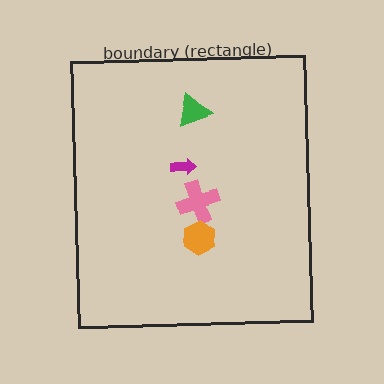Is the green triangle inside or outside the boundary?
Inside.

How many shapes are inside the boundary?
4 inside, 0 outside.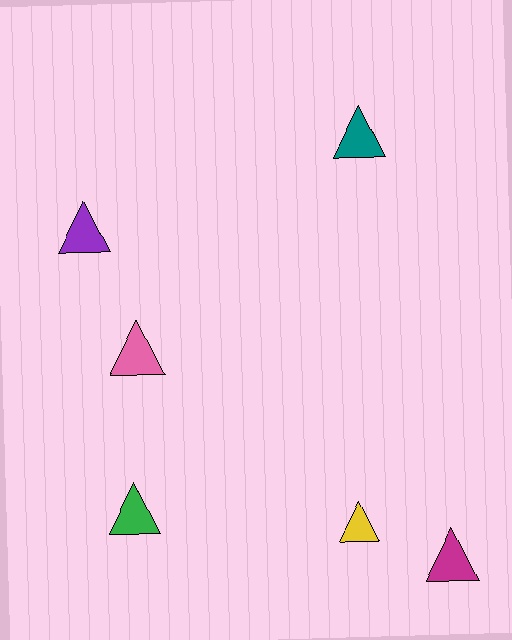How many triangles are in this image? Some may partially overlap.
There are 6 triangles.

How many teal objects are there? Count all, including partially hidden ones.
There is 1 teal object.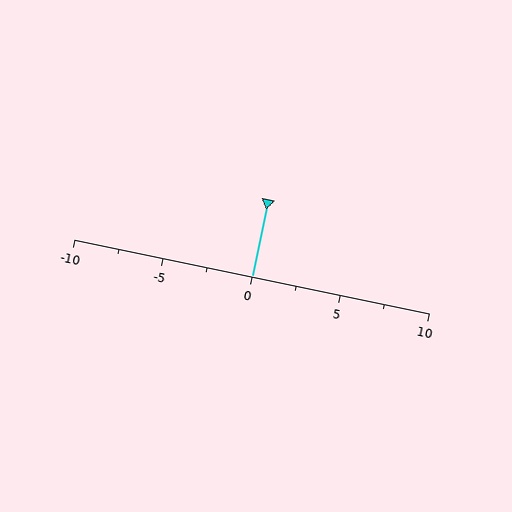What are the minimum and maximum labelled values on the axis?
The axis runs from -10 to 10.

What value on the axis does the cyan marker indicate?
The marker indicates approximately 0.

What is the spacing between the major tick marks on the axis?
The major ticks are spaced 5 apart.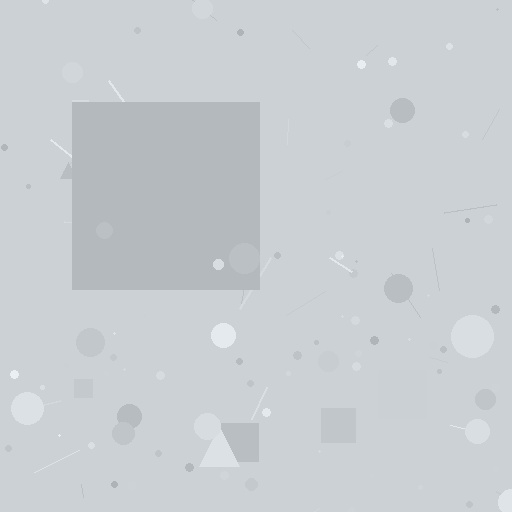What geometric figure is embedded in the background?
A square is embedded in the background.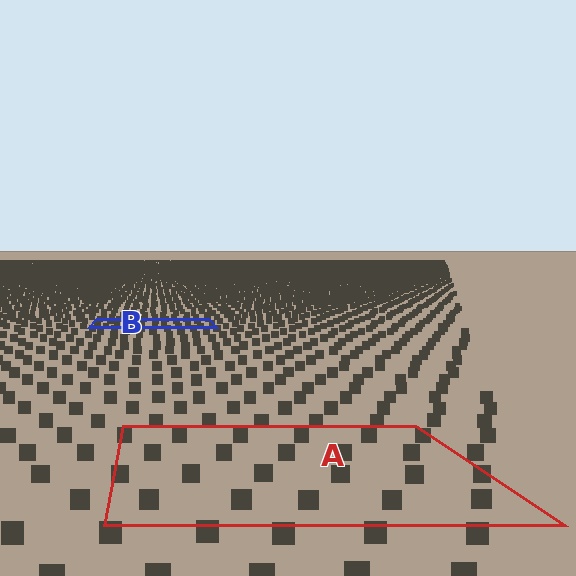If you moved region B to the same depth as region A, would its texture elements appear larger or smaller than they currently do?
They would appear larger. At a closer depth, the same texture elements are projected at a bigger on-screen size.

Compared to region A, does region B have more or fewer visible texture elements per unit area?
Region B has more texture elements per unit area — they are packed more densely because it is farther away.